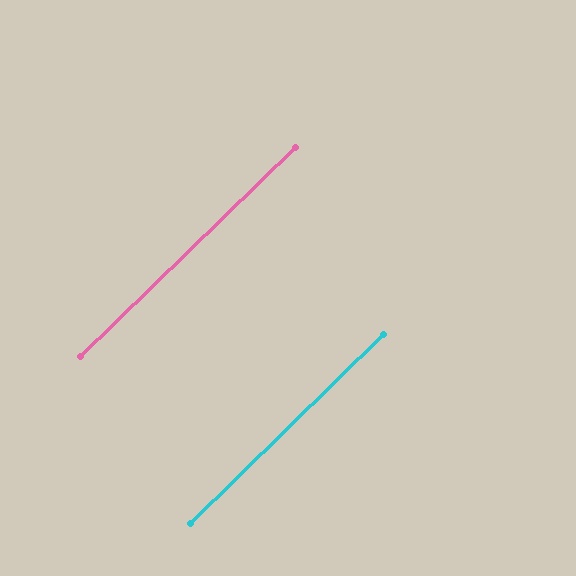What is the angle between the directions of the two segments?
Approximately 0 degrees.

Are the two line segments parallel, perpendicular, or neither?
Parallel — their directions differ by only 0.3°.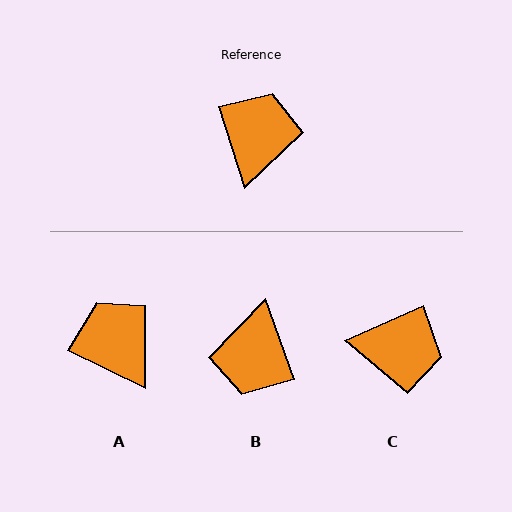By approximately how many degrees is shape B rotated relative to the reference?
Approximately 177 degrees clockwise.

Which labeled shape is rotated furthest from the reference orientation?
B, about 177 degrees away.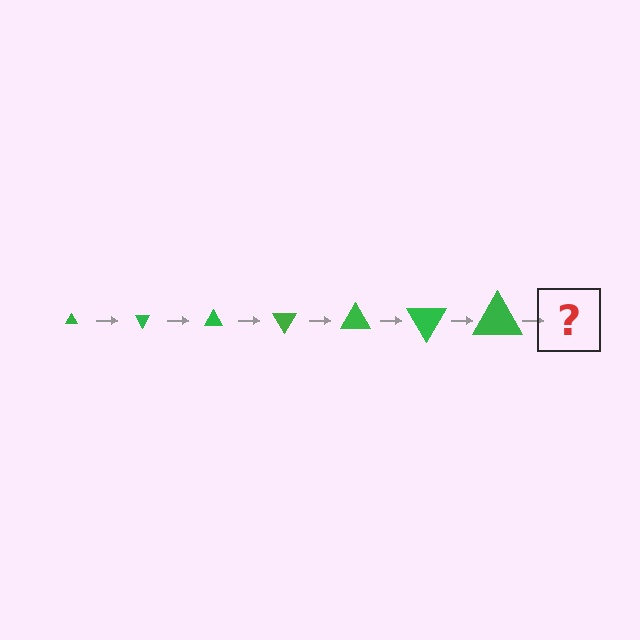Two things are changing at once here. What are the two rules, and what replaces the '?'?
The two rules are that the triangle grows larger each step and it rotates 60 degrees each step. The '?' should be a triangle, larger than the previous one and rotated 420 degrees from the start.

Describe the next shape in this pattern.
It should be a triangle, larger than the previous one and rotated 420 degrees from the start.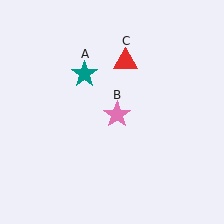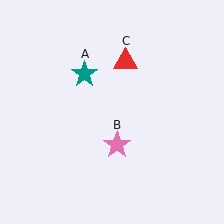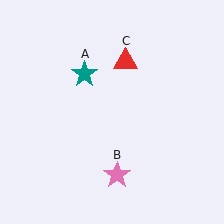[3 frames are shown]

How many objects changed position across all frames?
1 object changed position: pink star (object B).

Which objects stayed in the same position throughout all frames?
Teal star (object A) and red triangle (object C) remained stationary.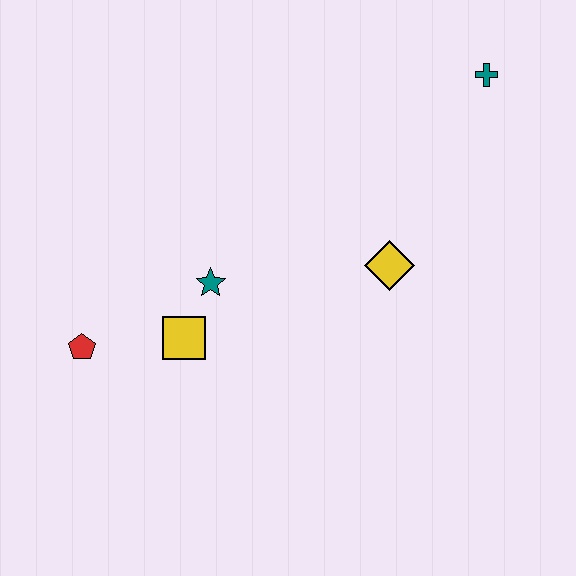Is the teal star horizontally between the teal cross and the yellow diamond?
No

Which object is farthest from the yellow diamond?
The red pentagon is farthest from the yellow diamond.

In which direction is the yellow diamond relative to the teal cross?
The yellow diamond is below the teal cross.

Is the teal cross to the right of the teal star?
Yes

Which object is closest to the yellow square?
The teal star is closest to the yellow square.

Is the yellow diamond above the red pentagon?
Yes